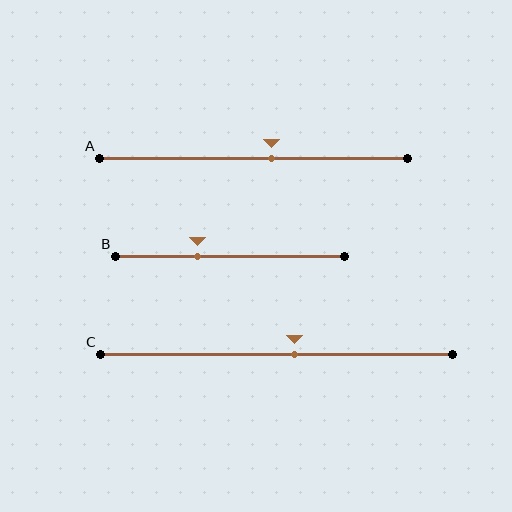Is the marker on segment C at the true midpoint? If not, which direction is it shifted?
No, the marker on segment C is shifted to the right by about 5% of the segment length.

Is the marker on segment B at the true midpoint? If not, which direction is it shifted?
No, the marker on segment B is shifted to the left by about 14% of the segment length.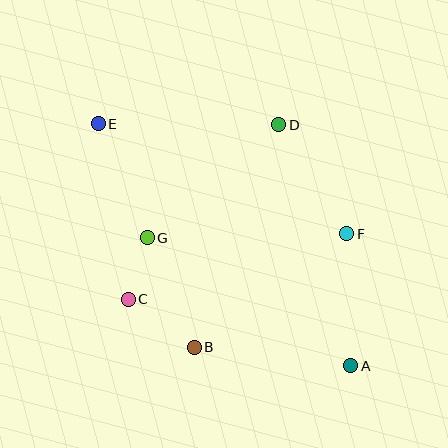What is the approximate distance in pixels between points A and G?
The distance between A and G is approximately 240 pixels.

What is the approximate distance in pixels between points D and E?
The distance between D and E is approximately 181 pixels.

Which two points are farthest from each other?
Points A and E are farthest from each other.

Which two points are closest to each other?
Points C and G are closest to each other.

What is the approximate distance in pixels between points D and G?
The distance between D and G is approximately 173 pixels.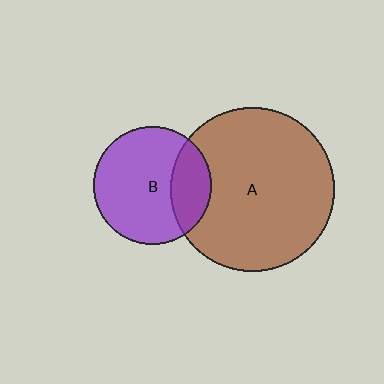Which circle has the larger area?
Circle A (brown).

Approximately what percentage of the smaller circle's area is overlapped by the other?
Approximately 25%.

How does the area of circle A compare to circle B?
Approximately 1.9 times.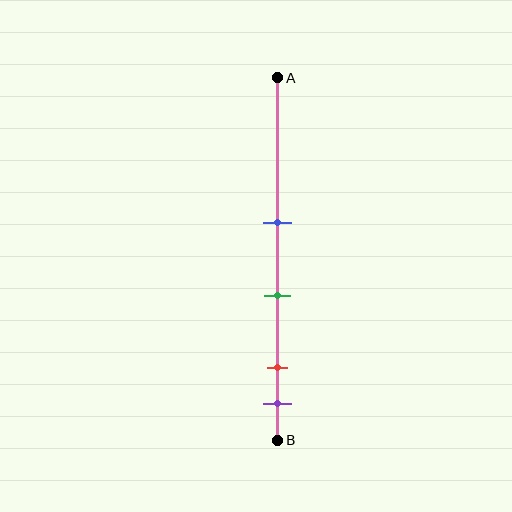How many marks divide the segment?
There are 4 marks dividing the segment.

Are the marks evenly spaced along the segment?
No, the marks are not evenly spaced.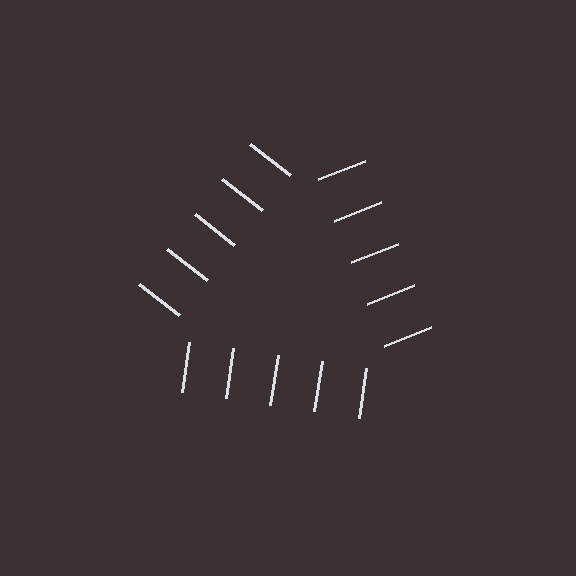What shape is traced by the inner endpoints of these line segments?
An illusory triangle — the line segments terminate on its edges but no continuous stroke is drawn.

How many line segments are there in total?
15 — 5 along each of the 3 edges.